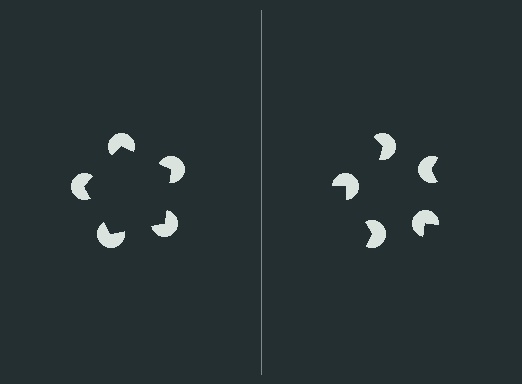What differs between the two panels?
The pac-man discs are positioned identically on both sides; only the wedge orientations differ. On the left they align to a pentagon; on the right they are misaligned.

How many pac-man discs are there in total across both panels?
10 — 5 on each side.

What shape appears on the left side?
An illusory pentagon.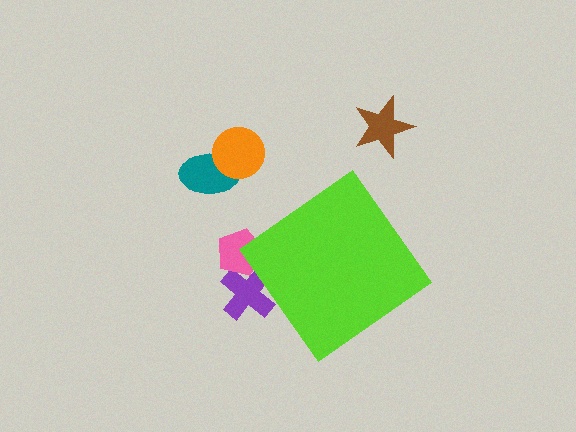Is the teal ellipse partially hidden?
No, the teal ellipse is fully visible.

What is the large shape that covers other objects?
A lime diamond.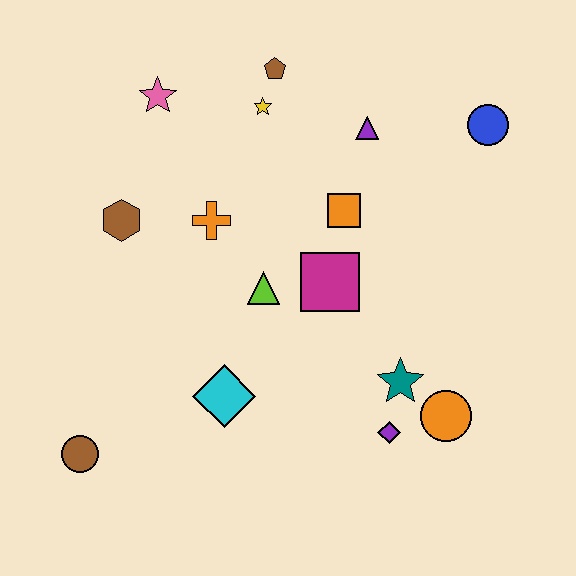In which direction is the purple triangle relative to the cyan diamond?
The purple triangle is above the cyan diamond.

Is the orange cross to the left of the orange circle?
Yes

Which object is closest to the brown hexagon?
The orange cross is closest to the brown hexagon.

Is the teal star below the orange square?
Yes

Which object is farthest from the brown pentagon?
The brown circle is farthest from the brown pentagon.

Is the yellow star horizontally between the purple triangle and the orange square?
No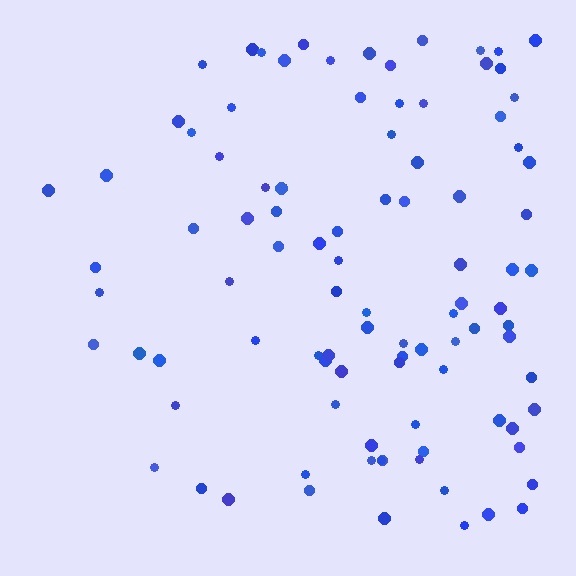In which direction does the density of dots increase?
From left to right, with the right side densest.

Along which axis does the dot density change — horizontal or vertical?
Horizontal.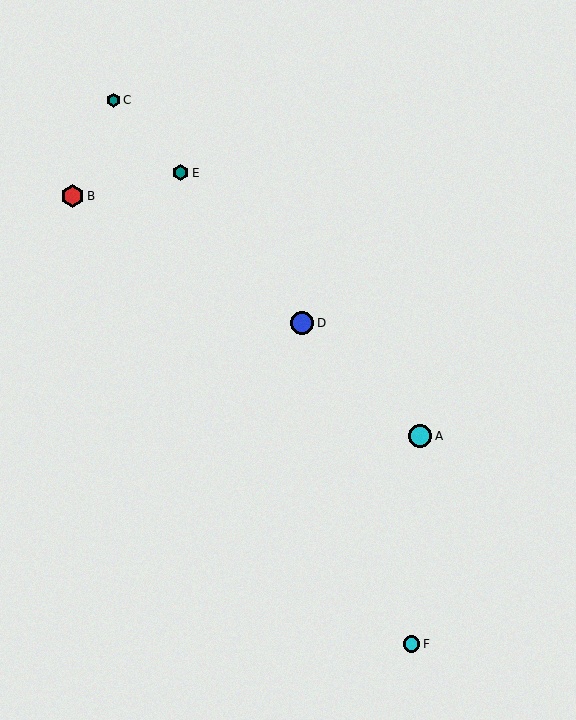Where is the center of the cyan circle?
The center of the cyan circle is at (412, 644).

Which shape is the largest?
The blue circle (labeled D) is the largest.